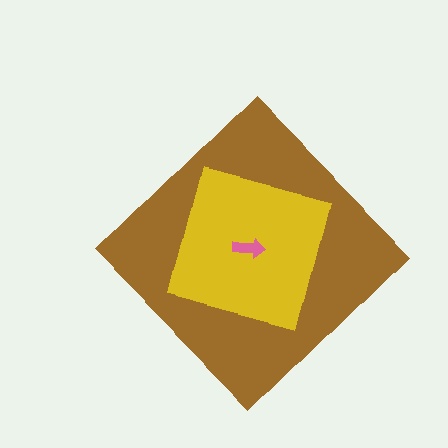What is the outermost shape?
The brown diamond.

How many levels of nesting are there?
3.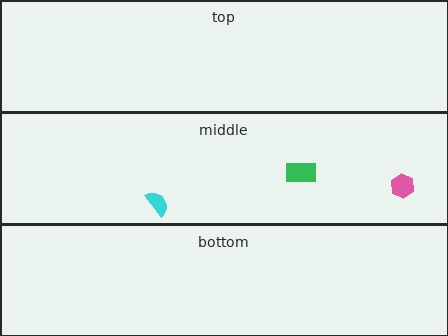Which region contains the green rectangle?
The middle region.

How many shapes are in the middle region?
3.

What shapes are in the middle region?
The cyan semicircle, the green rectangle, the pink hexagon.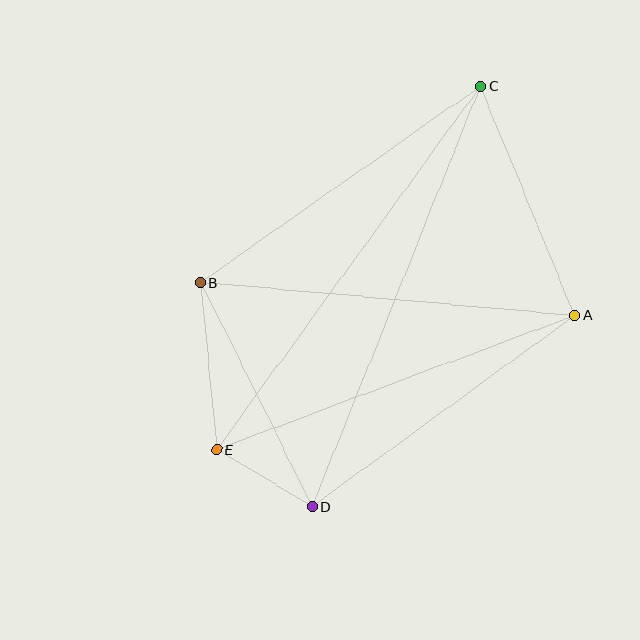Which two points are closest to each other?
Points D and E are closest to each other.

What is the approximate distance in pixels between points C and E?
The distance between C and E is approximately 449 pixels.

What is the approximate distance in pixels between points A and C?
The distance between A and C is approximately 248 pixels.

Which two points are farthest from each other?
Points C and D are farthest from each other.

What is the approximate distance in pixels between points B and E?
The distance between B and E is approximately 168 pixels.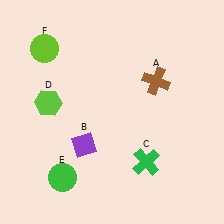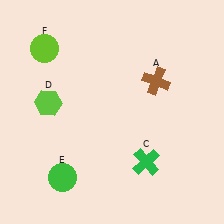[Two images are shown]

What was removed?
The purple diamond (B) was removed in Image 2.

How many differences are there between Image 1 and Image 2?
There is 1 difference between the two images.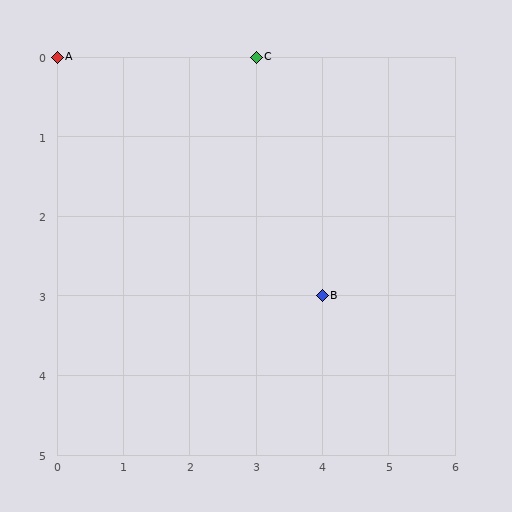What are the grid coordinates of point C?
Point C is at grid coordinates (3, 0).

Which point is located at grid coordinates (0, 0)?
Point A is at (0, 0).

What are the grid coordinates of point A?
Point A is at grid coordinates (0, 0).